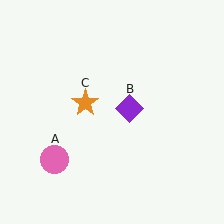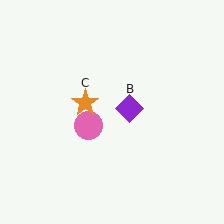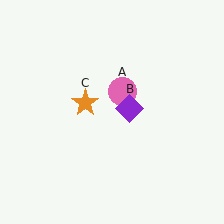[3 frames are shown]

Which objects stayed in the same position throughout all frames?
Purple diamond (object B) and orange star (object C) remained stationary.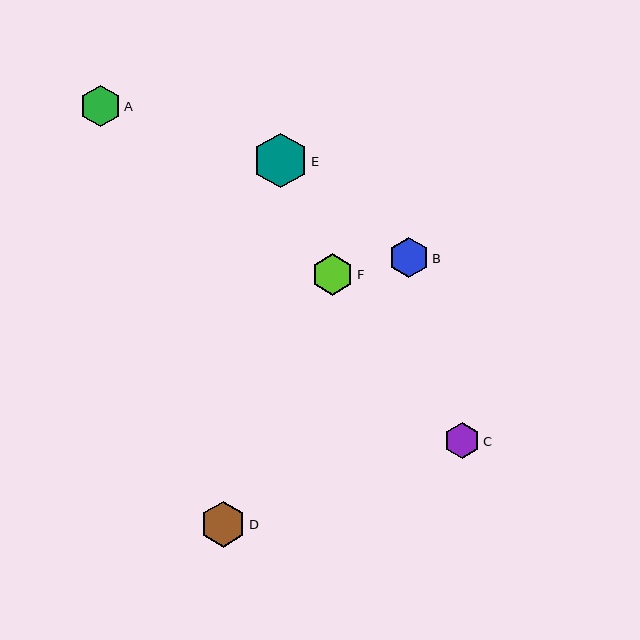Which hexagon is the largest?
Hexagon E is the largest with a size of approximately 54 pixels.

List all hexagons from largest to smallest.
From largest to smallest: E, D, A, F, B, C.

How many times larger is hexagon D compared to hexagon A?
Hexagon D is approximately 1.1 times the size of hexagon A.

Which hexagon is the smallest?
Hexagon C is the smallest with a size of approximately 35 pixels.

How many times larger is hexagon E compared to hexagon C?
Hexagon E is approximately 1.5 times the size of hexagon C.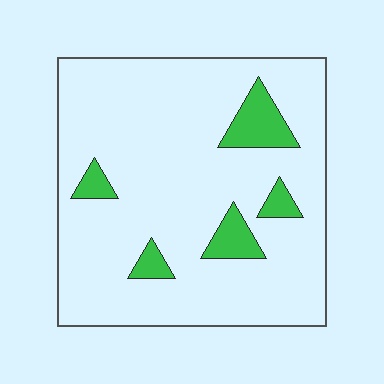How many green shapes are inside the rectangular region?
5.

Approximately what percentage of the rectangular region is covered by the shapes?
Approximately 10%.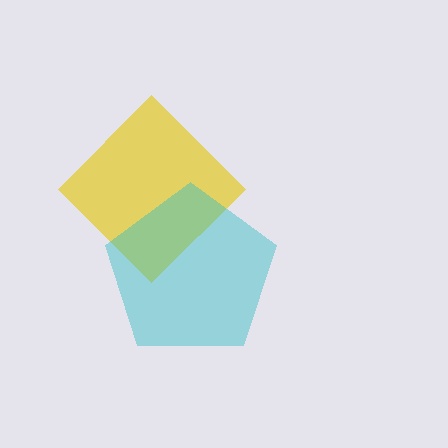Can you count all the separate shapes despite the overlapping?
Yes, there are 2 separate shapes.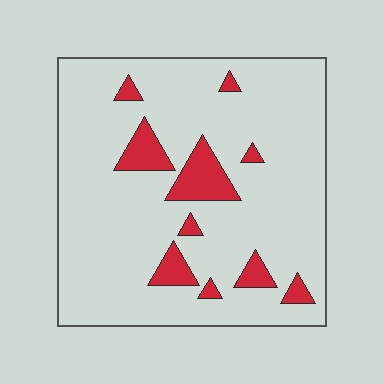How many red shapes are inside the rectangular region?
10.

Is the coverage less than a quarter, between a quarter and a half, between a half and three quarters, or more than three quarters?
Less than a quarter.